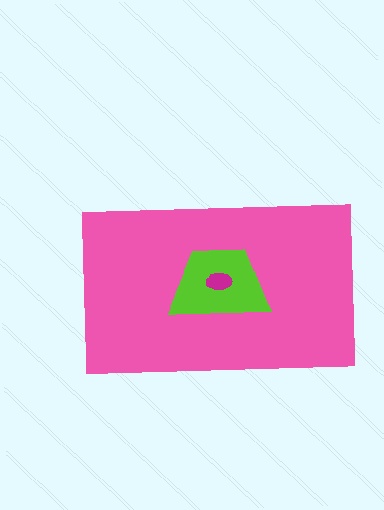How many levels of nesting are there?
3.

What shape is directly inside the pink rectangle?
The lime trapezoid.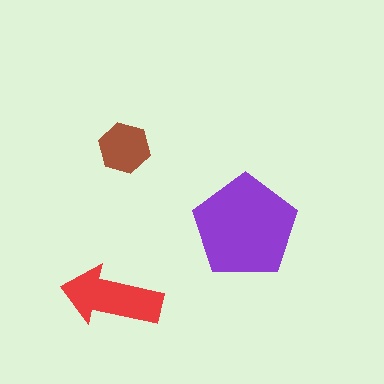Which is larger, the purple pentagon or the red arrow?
The purple pentagon.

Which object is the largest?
The purple pentagon.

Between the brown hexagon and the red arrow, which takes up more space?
The red arrow.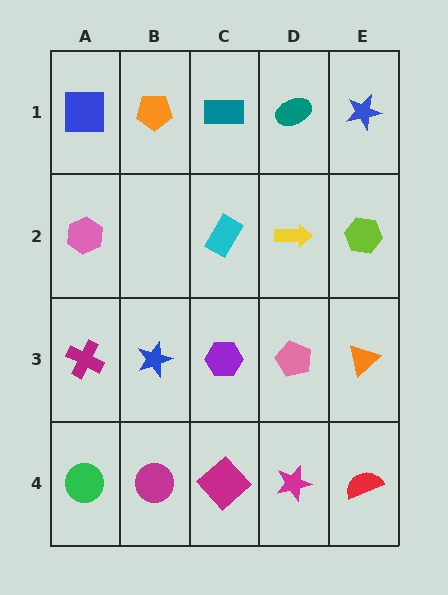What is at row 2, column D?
A yellow arrow.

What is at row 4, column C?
A magenta diamond.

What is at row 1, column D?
A teal ellipse.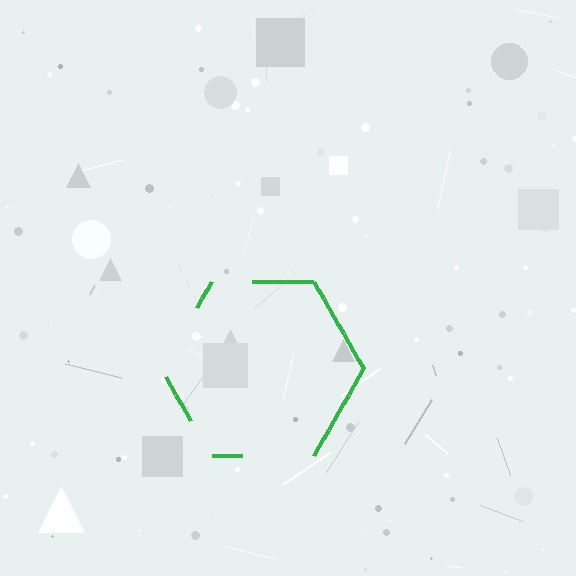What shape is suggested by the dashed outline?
The dashed outline suggests a hexagon.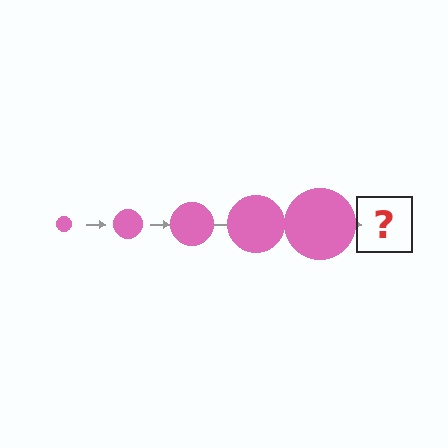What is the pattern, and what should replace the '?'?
The pattern is that the circle gets progressively larger each step. The '?' should be a pink circle, larger than the previous one.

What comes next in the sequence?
The next element should be a pink circle, larger than the previous one.